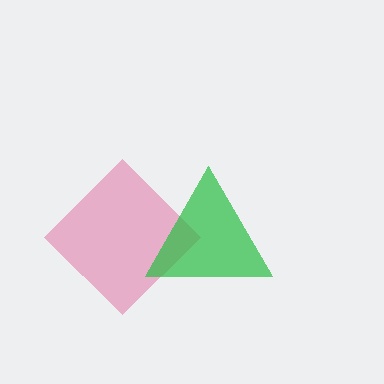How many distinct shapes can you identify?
There are 2 distinct shapes: a pink diamond, a green triangle.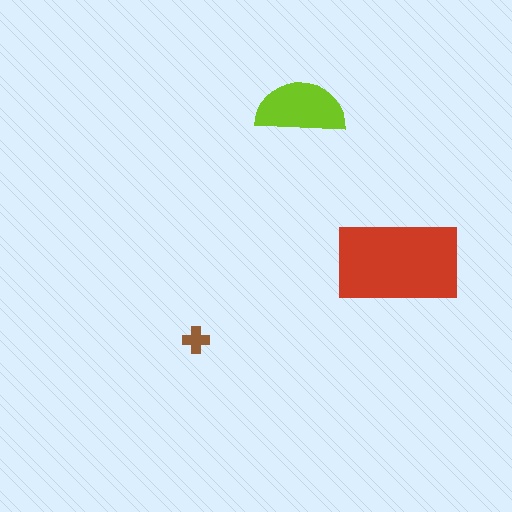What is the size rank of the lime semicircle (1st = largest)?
2nd.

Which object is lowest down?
The brown cross is bottommost.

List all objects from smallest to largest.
The brown cross, the lime semicircle, the red rectangle.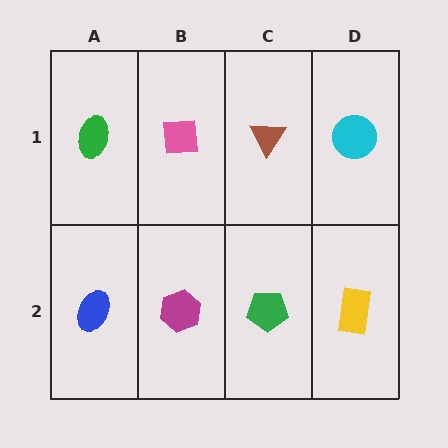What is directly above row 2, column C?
A brown triangle.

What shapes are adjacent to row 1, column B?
A magenta hexagon (row 2, column B), a green ellipse (row 1, column A), a brown triangle (row 1, column C).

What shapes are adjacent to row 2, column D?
A cyan circle (row 1, column D), a green pentagon (row 2, column C).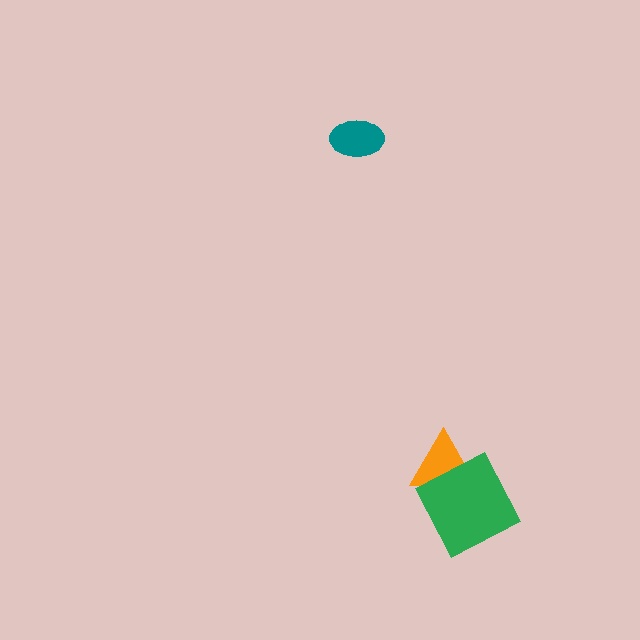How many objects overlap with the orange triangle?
1 object overlaps with the orange triangle.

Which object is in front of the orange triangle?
The green square is in front of the orange triangle.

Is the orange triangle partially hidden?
Yes, it is partially covered by another shape.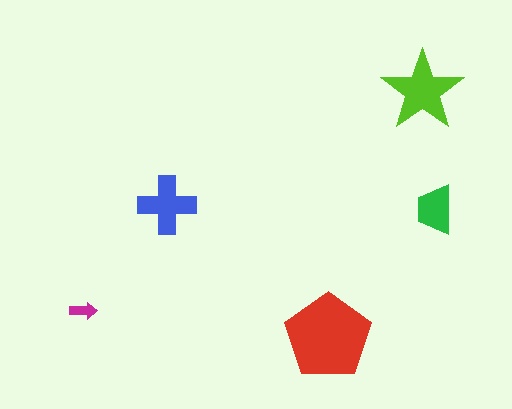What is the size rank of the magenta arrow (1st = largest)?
5th.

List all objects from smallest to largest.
The magenta arrow, the green trapezoid, the blue cross, the lime star, the red pentagon.